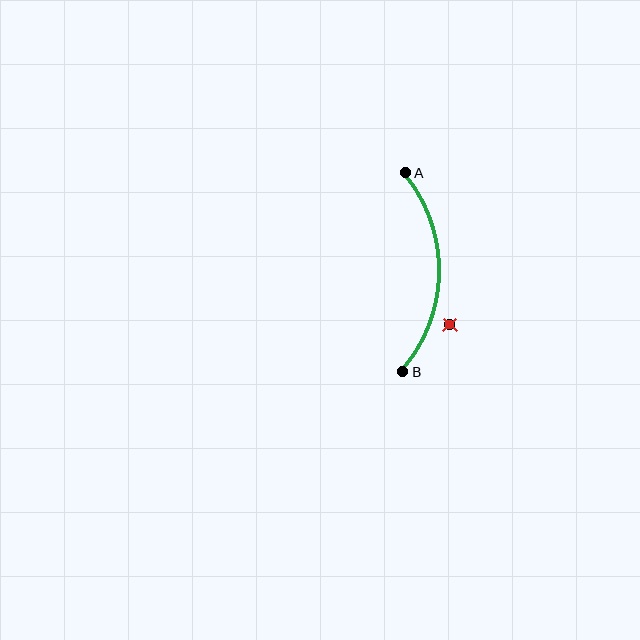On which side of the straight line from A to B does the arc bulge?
The arc bulges to the right of the straight line connecting A and B.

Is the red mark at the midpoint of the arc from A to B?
No — the red mark does not lie on the arc at all. It sits slightly outside the curve.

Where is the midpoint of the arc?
The arc midpoint is the point on the curve farthest from the straight line joining A and B. It sits to the right of that line.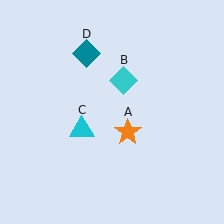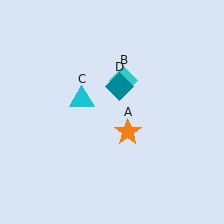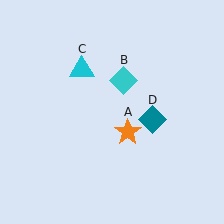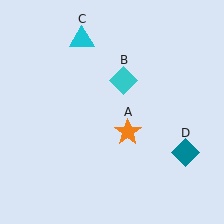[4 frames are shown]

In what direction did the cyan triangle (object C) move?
The cyan triangle (object C) moved up.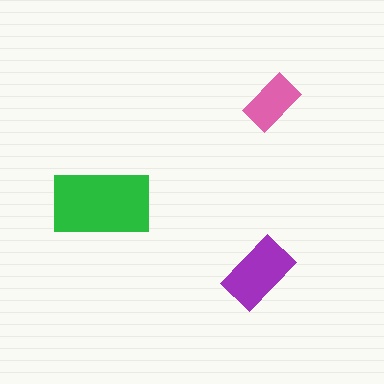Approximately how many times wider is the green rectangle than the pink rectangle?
About 2 times wider.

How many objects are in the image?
There are 3 objects in the image.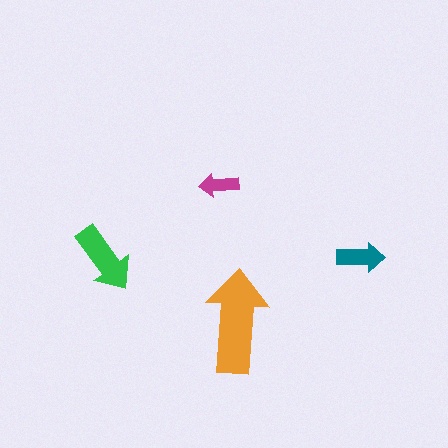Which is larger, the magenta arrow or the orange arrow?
The orange one.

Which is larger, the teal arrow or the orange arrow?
The orange one.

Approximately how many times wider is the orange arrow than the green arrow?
About 1.5 times wider.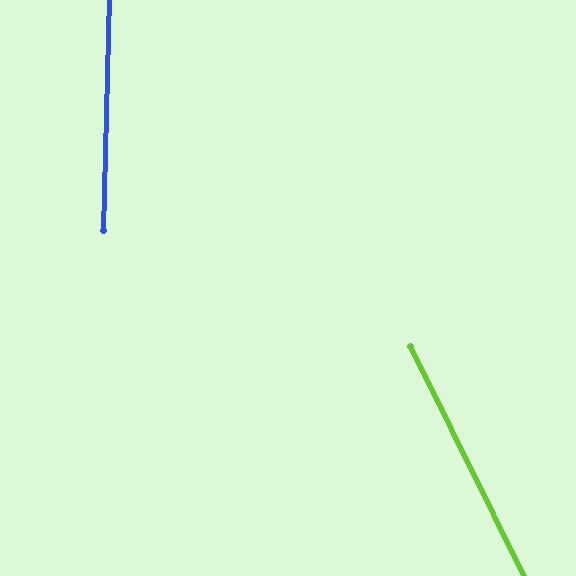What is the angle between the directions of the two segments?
Approximately 28 degrees.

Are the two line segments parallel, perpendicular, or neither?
Neither parallel nor perpendicular — they differ by about 28°.